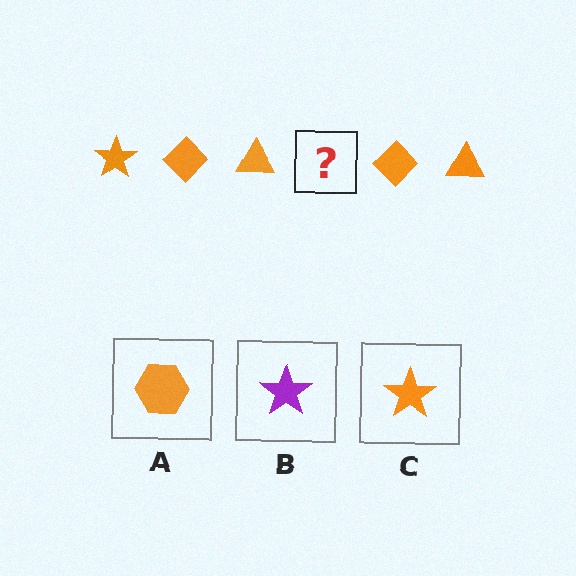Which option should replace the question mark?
Option C.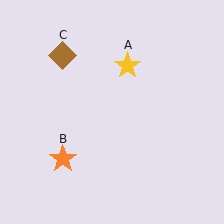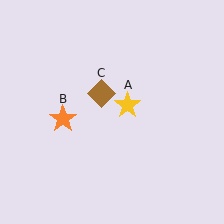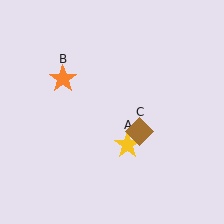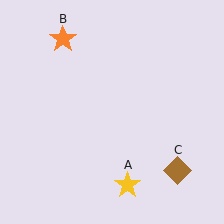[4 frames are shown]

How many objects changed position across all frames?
3 objects changed position: yellow star (object A), orange star (object B), brown diamond (object C).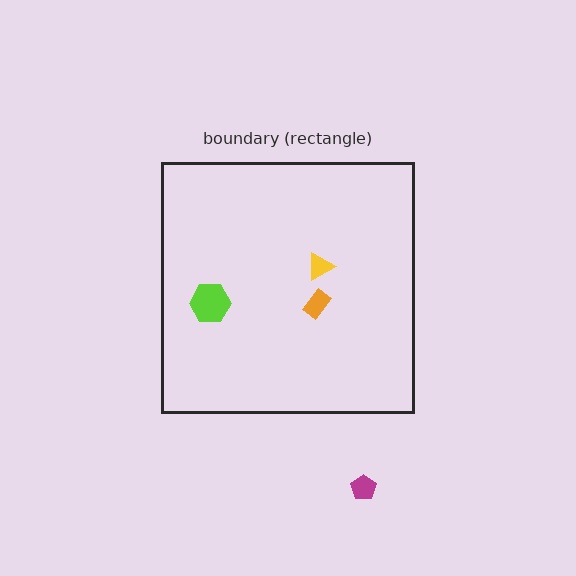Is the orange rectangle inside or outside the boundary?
Inside.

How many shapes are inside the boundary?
3 inside, 1 outside.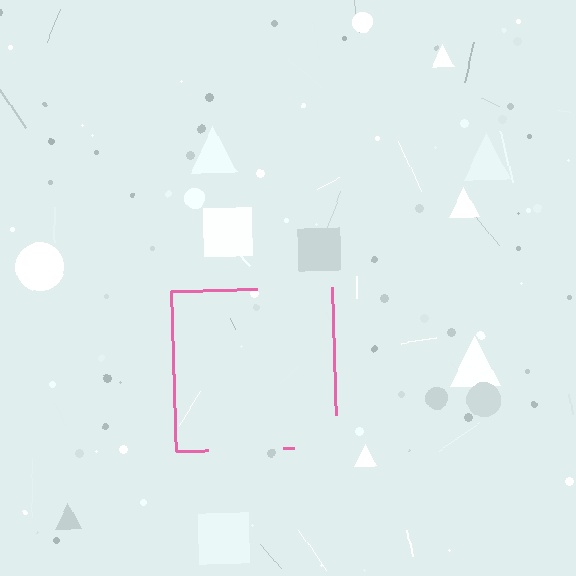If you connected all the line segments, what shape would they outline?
They would outline a square.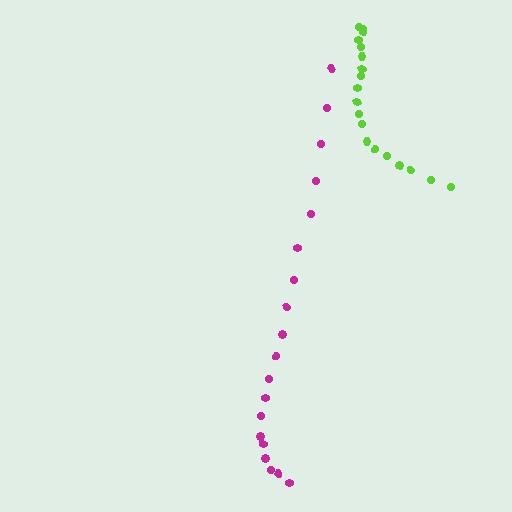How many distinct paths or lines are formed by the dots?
There are 2 distinct paths.